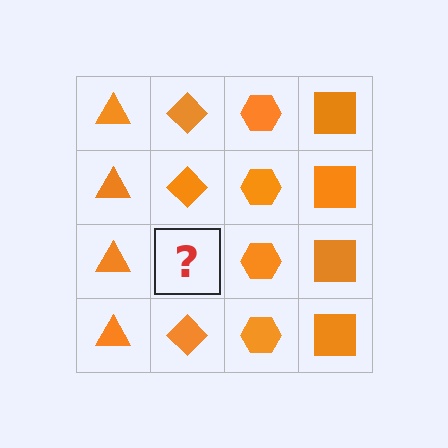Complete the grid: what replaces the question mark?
The question mark should be replaced with an orange diamond.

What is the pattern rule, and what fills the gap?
The rule is that each column has a consistent shape. The gap should be filled with an orange diamond.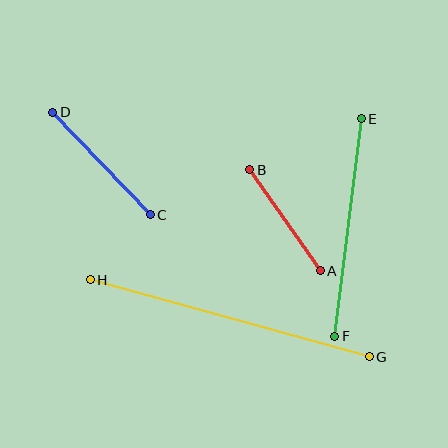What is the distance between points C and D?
The distance is approximately 141 pixels.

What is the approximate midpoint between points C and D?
The midpoint is at approximately (101, 163) pixels.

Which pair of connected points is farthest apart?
Points G and H are farthest apart.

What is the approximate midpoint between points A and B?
The midpoint is at approximately (285, 220) pixels.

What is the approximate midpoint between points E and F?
The midpoint is at approximately (348, 228) pixels.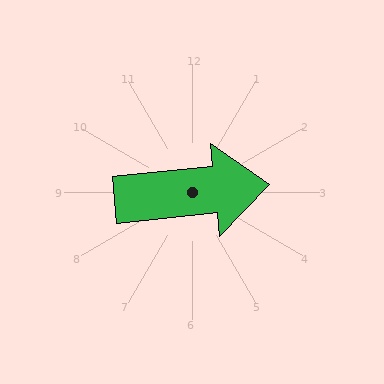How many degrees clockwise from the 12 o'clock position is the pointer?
Approximately 84 degrees.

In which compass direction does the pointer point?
East.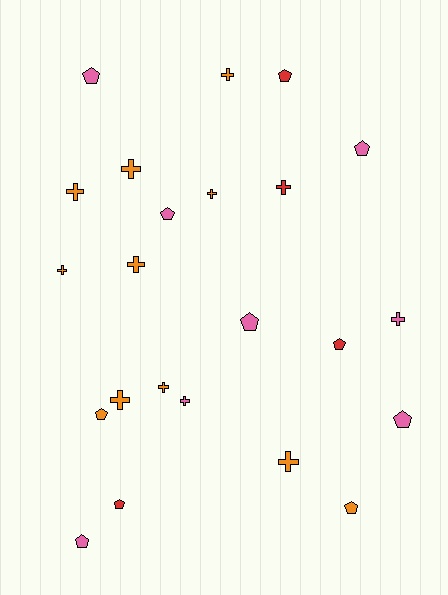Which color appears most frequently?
Orange, with 11 objects.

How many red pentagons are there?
There are 3 red pentagons.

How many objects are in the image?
There are 23 objects.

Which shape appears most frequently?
Cross, with 12 objects.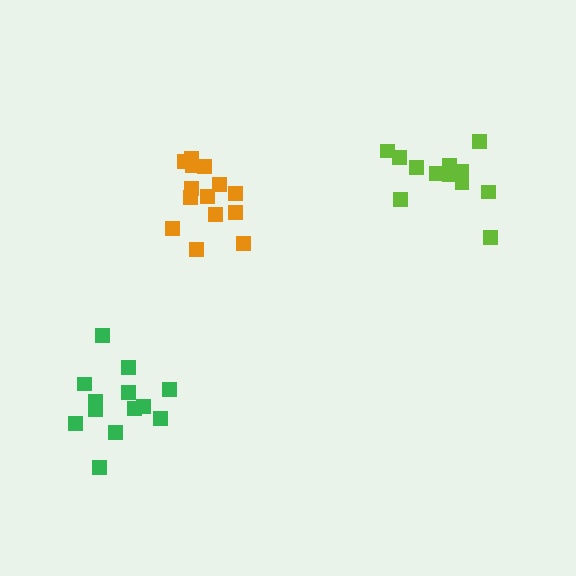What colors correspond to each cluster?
The clusters are colored: orange, lime, green.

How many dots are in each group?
Group 1: 14 dots, Group 2: 12 dots, Group 3: 13 dots (39 total).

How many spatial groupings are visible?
There are 3 spatial groupings.